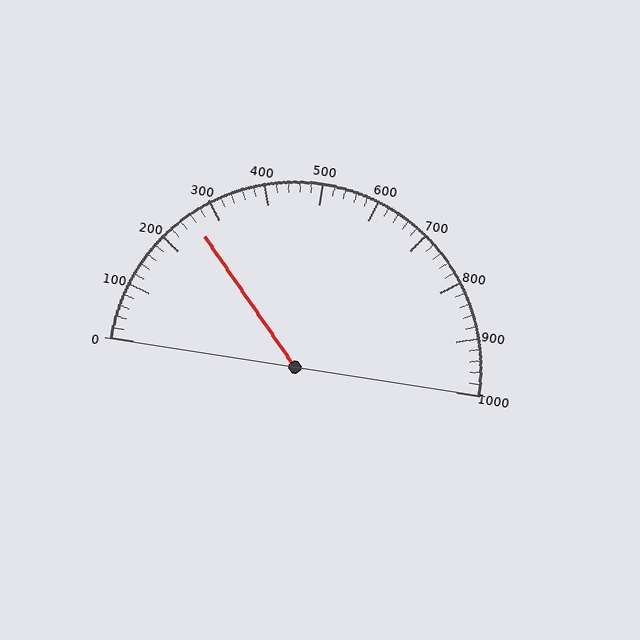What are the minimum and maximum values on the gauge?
The gauge ranges from 0 to 1000.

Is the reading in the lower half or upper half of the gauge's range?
The reading is in the lower half of the range (0 to 1000).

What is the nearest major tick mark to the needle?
The nearest major tick mark is 300.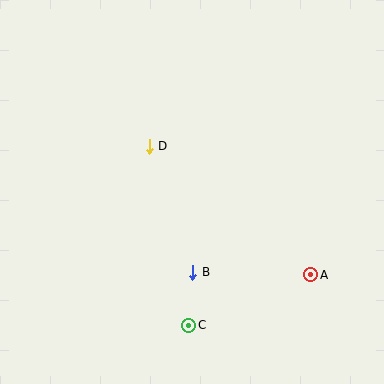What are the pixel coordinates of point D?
Point D is at (149, 146).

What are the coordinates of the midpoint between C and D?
The midpoint between C and D is at (169, 236).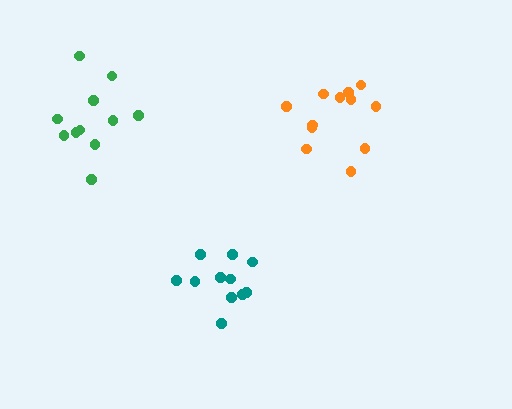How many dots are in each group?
Group 1: 11 dots, Group 2: 12 dots, Group 3: 11 dots (34 total).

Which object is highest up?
The orange cluster is topmost.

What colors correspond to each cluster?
The clusters are colored: teal, orange, green.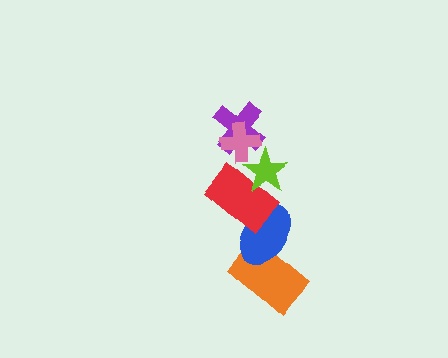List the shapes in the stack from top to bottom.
From top to bottom: the pink cross, the purple cross, the lime star, the red rectangle, the blue ellipse, the orange rectangle.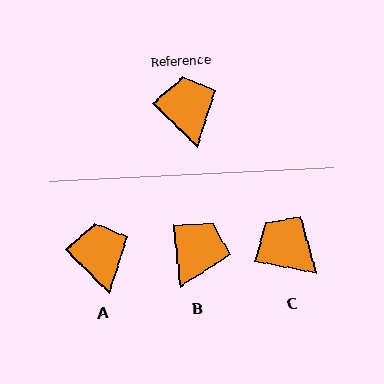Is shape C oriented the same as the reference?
No, it is off by about 33 degrees.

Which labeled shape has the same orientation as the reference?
A.